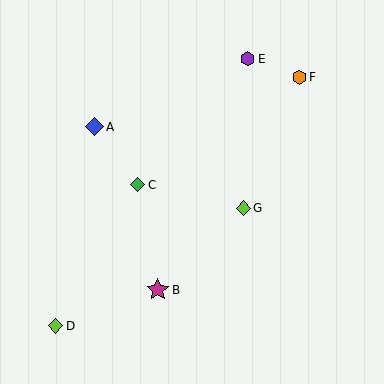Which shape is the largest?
The magenta star (labeled B) is the largest.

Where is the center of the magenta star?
The center of the magenta star is at (158, 290).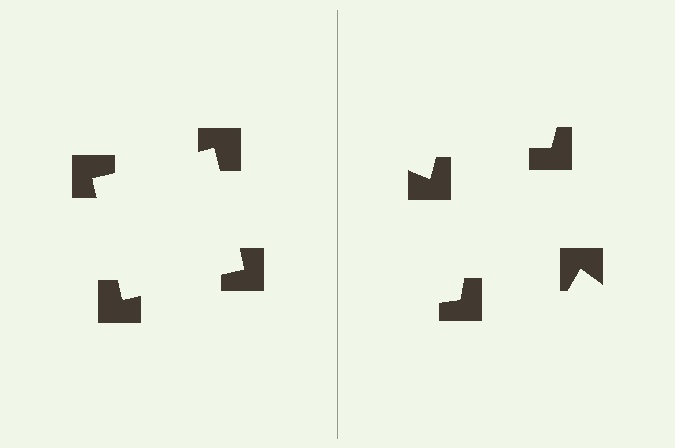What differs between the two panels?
The notched squares are positioned identically on both sides; only the wedge orientations differ. On the left they align to a square; on the right they are misaligned.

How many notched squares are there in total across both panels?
8 — 4 on each side.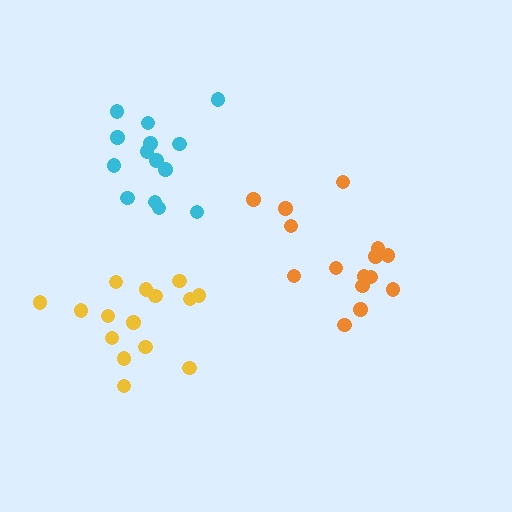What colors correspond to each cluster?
The clusters are colored: yellow, cyan, orange.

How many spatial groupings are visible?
There are 3 spatial groupings.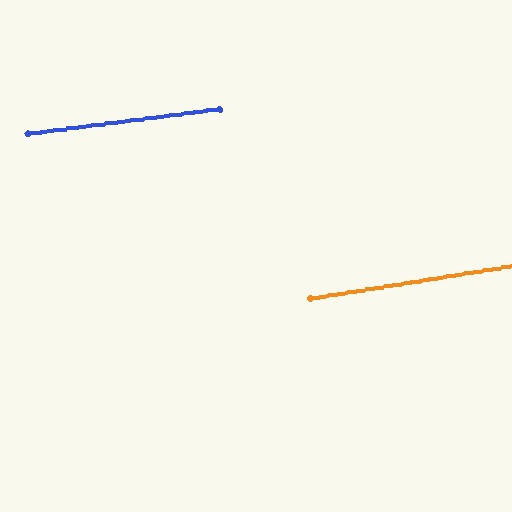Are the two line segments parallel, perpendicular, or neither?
Parallel — their directions differ by only 2.0°.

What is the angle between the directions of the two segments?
Approximately 2 degrees.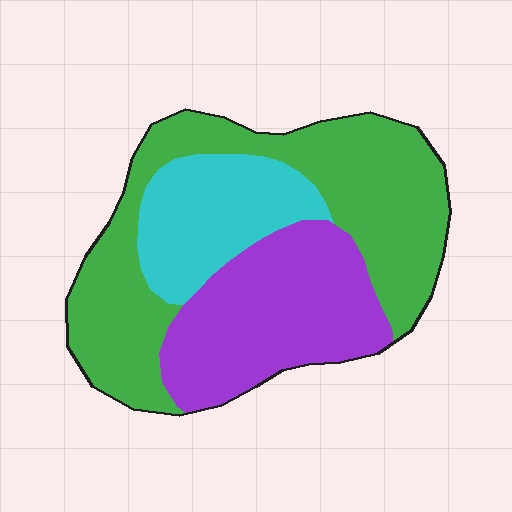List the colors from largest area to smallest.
From largest to smallest: green, purple, cyan.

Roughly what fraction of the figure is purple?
Purple takes up between a quarter and a half of the figure.